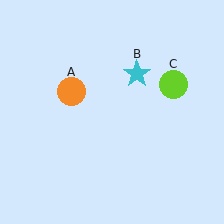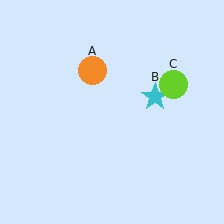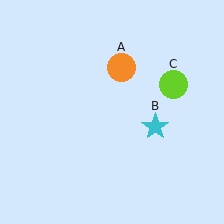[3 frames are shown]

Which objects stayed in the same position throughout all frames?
Lime circle (object C) remained stationary.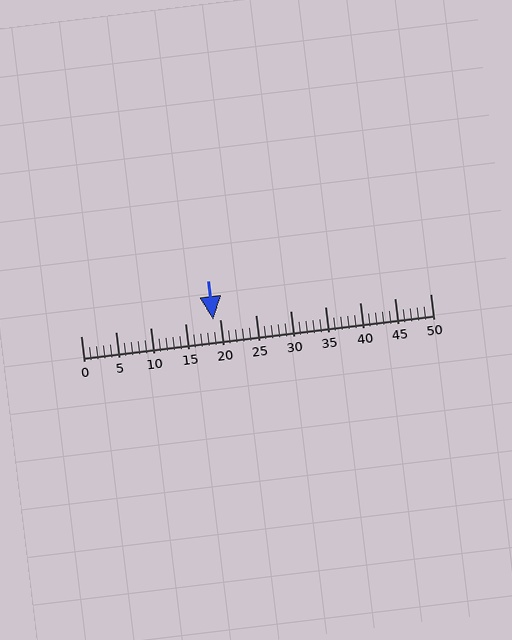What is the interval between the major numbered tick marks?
The major tick marks are spaced 5 units apart.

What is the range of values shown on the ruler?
The ruler shows values from 0 to 50.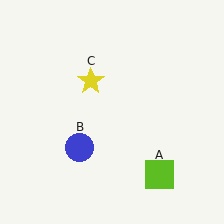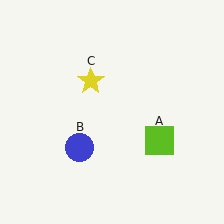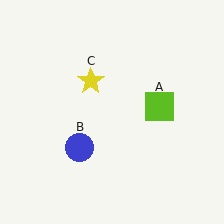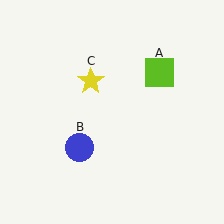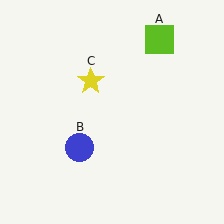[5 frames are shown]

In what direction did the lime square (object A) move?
The lime square (object A) moved up.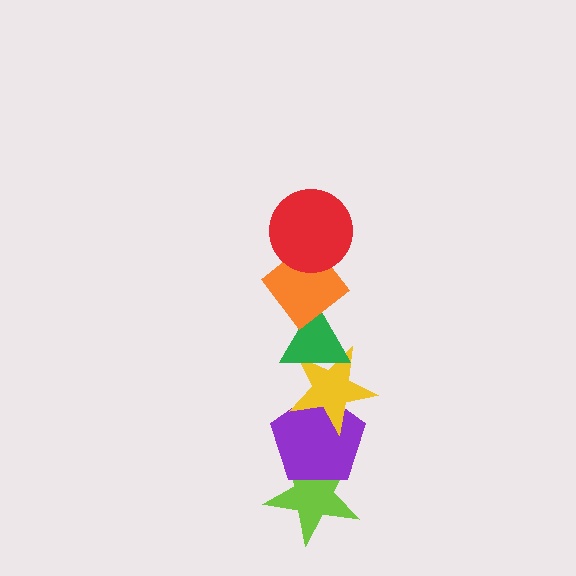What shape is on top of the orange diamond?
The red circle is on top of the orange diamond.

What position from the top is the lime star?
The lime star is 6th from the top.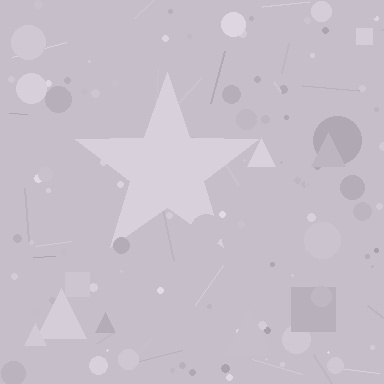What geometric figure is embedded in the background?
A star is embedded in the background.